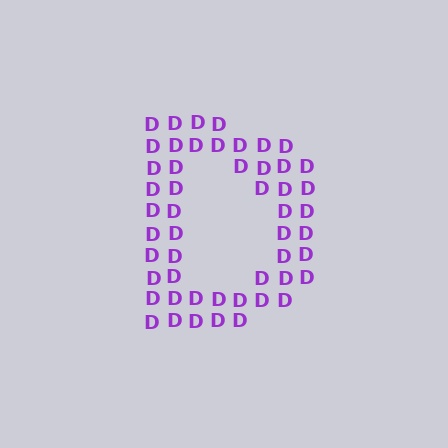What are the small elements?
The small elements are letter D's.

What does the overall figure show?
The overall figure shows the letter D.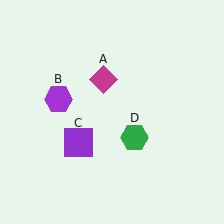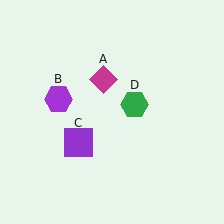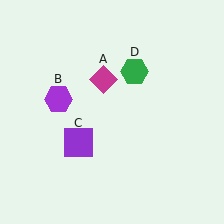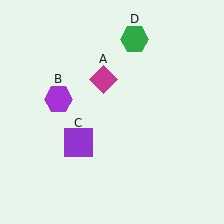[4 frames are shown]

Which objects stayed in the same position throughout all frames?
Magenta diamond (object A) and purple hexagon (object B) and purple square (object C) remained stationary.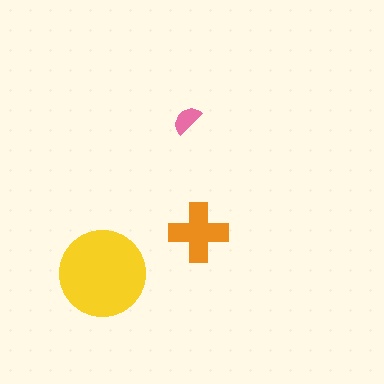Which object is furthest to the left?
The yellow circle is leftmost.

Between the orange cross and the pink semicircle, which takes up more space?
The orange cross.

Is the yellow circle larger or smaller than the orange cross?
Larger.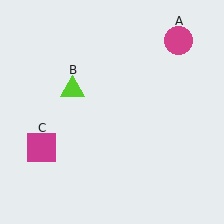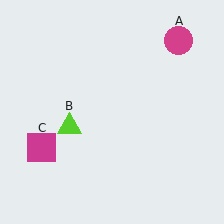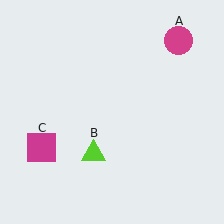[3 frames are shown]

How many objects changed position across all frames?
1 object changed position: lime triangle (object B).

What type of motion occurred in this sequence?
The lime triangle (object B) rotated counterclockwise around the center of the scene.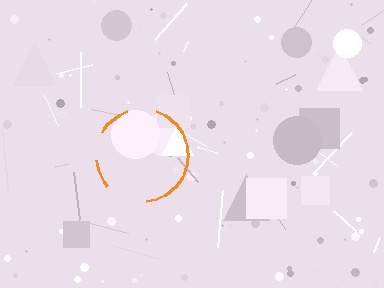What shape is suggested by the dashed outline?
The dashed outline suggests a circle.